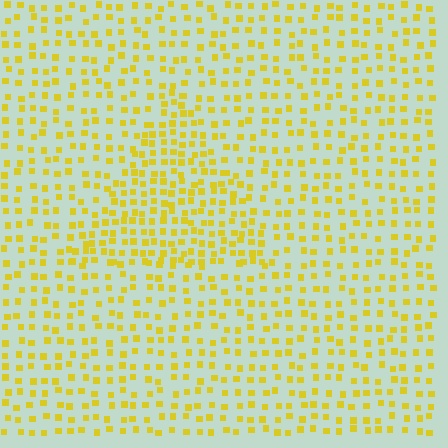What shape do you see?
I see a triangle.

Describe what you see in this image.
The image contains small yellow elements arranged at two different densities. A triangle-shaped region is visible where the elements are more densely packed than the surrounding area.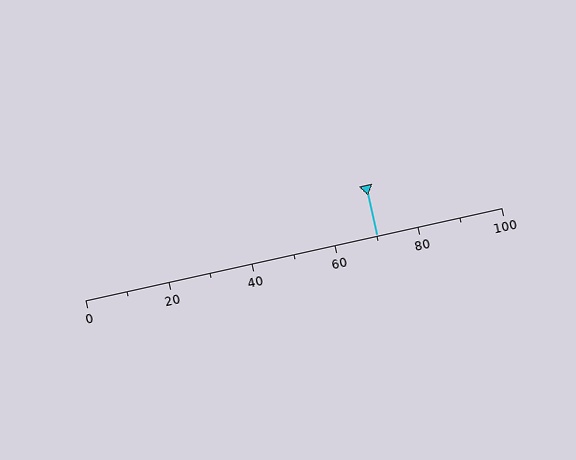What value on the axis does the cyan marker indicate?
The marker indicates approximately 70.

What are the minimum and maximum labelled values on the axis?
The axis runs from 0 to 100.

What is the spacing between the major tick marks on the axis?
The major ticks are spaced 20 apart.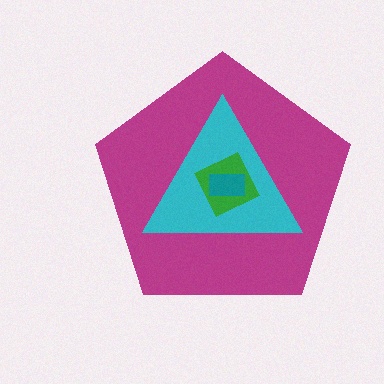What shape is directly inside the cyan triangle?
The green diamond.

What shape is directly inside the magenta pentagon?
The cyan triangle.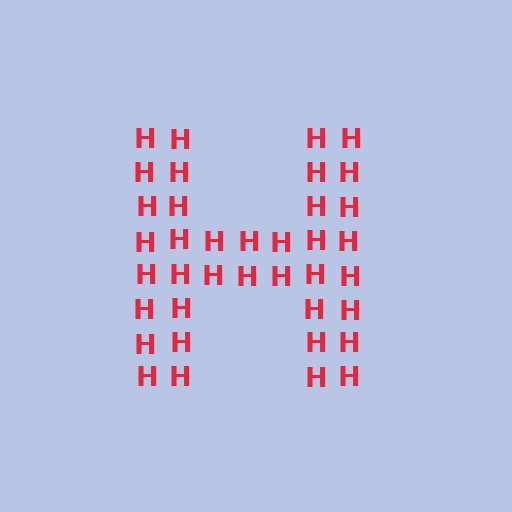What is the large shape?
The large shape is the letter H.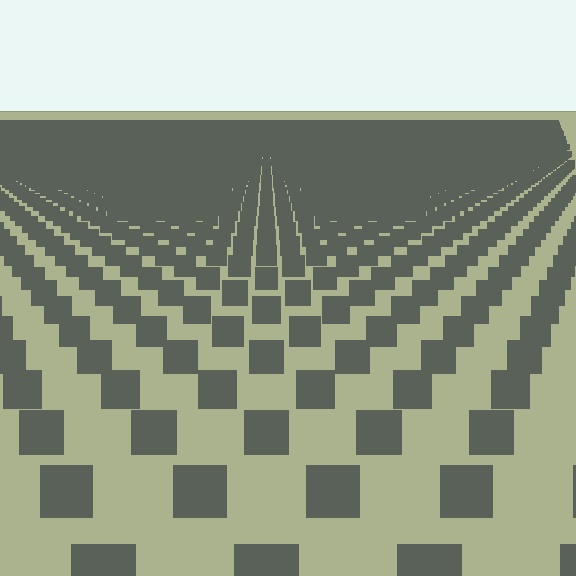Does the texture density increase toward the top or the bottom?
Density increases toward the top.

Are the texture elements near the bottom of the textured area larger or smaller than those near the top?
Larger. Near the bottom, elements are closer to the viewer and appear at a bigger on-screen size.